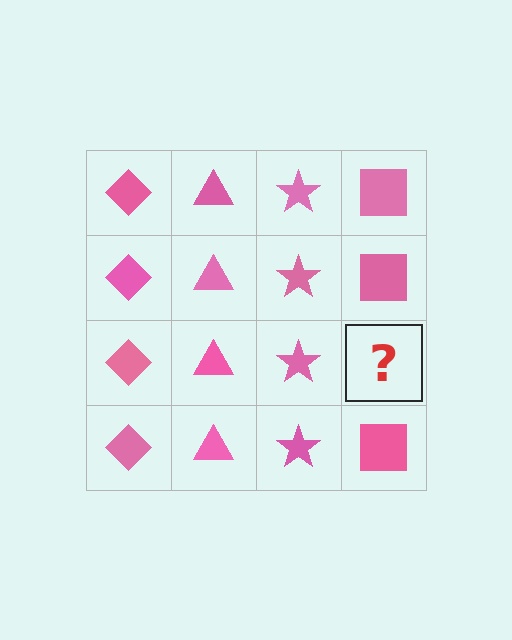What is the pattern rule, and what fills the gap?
The rule is that each column has a consistent shape. The gap should be filled with a pink square.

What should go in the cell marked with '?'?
The missing cell should contain a pink square.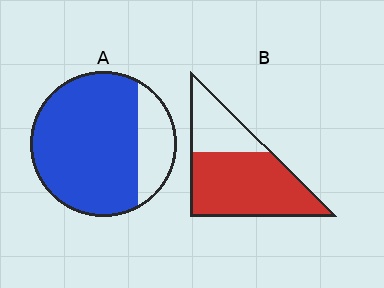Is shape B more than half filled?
Yes.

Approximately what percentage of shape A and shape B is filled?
A is approximately 80% and B is approximately 70%.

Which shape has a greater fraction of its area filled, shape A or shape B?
Shape A.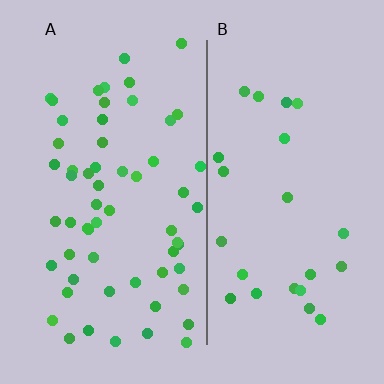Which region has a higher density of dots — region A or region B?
A (the left).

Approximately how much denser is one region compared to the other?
Approximately 2.4× — region A over region B.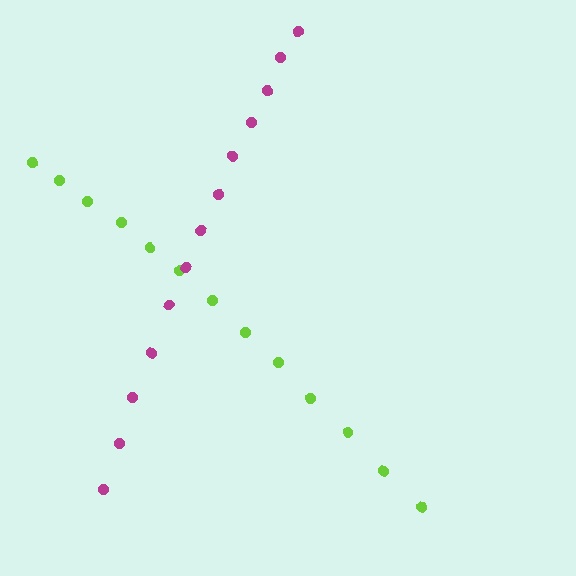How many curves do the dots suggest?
There are 2 distinct paths.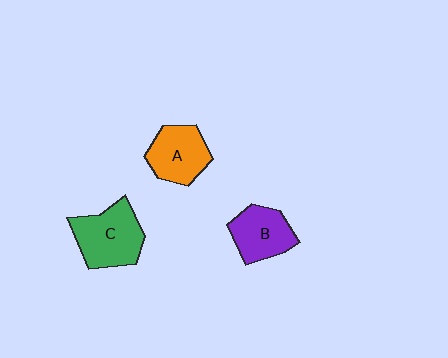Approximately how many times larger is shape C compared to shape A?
Approximately 1.2 times.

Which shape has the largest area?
Shape C (green).